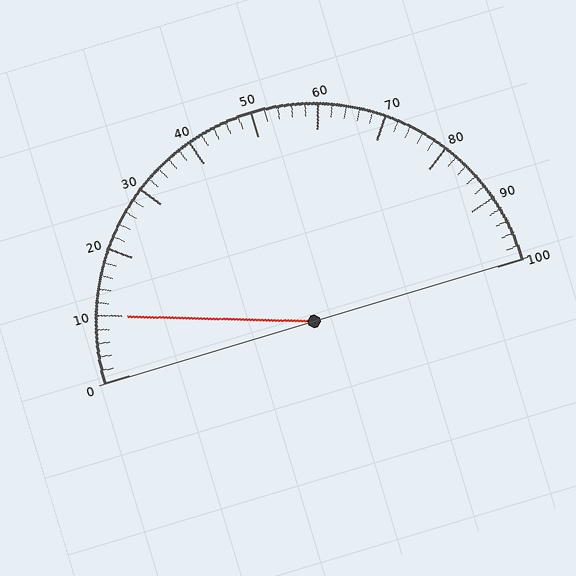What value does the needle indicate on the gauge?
The needle indicates approximately 10.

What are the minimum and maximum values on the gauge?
The gauge ranges from 0 to 100.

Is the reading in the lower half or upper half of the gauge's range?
The reading is in the lower half of the range (0 to 100).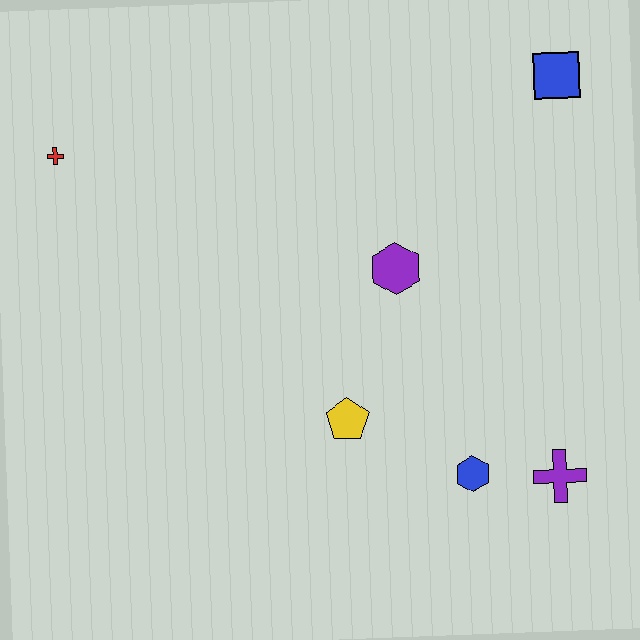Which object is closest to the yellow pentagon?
The blue hexagon is closest to the yellow pentagon.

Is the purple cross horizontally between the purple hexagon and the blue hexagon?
No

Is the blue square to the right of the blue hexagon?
Yes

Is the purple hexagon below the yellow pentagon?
No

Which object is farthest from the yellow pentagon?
The blue square is farthest from the yellow pentagon.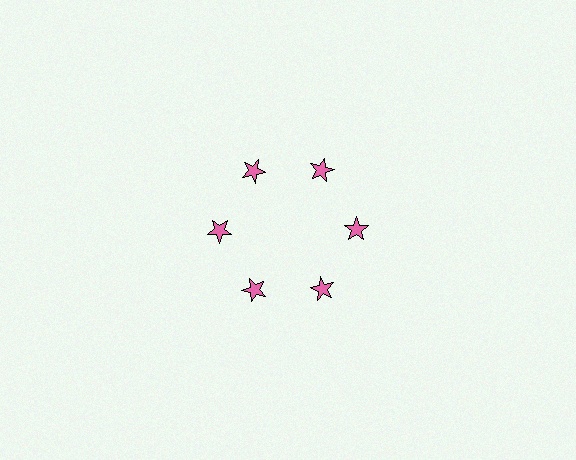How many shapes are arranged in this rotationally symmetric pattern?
There are 6 shapes, arranged in 6 groups of 1.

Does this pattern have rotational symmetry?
Yes, this pattern has 6-fold rotational symmetry. It looks the same after rotating 60 degrees around the center.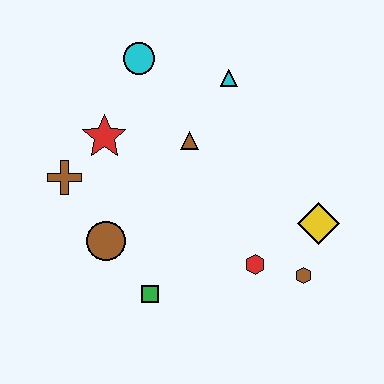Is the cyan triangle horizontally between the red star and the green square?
No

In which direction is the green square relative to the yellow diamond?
The green square is to the left of the yellow diamond.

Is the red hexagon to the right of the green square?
Yes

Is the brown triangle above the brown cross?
Yes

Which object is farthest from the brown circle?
The yellow diamond is farthest from the brown circle.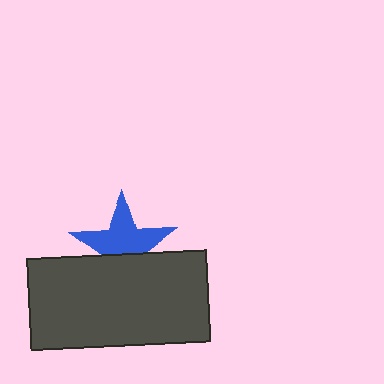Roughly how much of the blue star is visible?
About half of it is visible (roughly 62%).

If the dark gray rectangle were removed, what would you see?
You would see the complete blue star.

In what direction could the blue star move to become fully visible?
The blue star could move up. That would shift it out from behind the dark gray rectangle entirely.